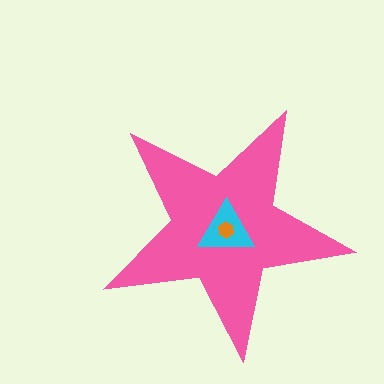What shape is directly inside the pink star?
The cyan triangle.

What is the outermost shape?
The pink star.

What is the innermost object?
The orange hexagon.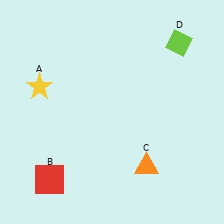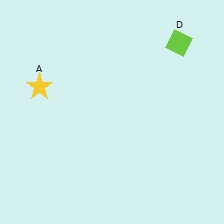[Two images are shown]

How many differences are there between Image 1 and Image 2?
There are 2 differences between the two images.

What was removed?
The red square (B), the orange triangle (C) were removed in Image 2.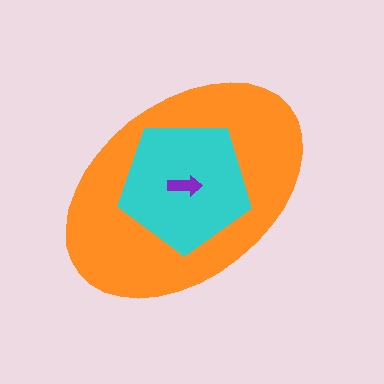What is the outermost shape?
The orange ellipse.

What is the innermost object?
The purple arrow.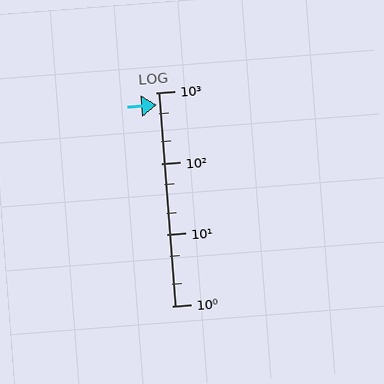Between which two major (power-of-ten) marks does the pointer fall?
The pointer is between 100 and 1000.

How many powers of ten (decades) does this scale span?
The scale spans 3 decades, from 1 to 1000.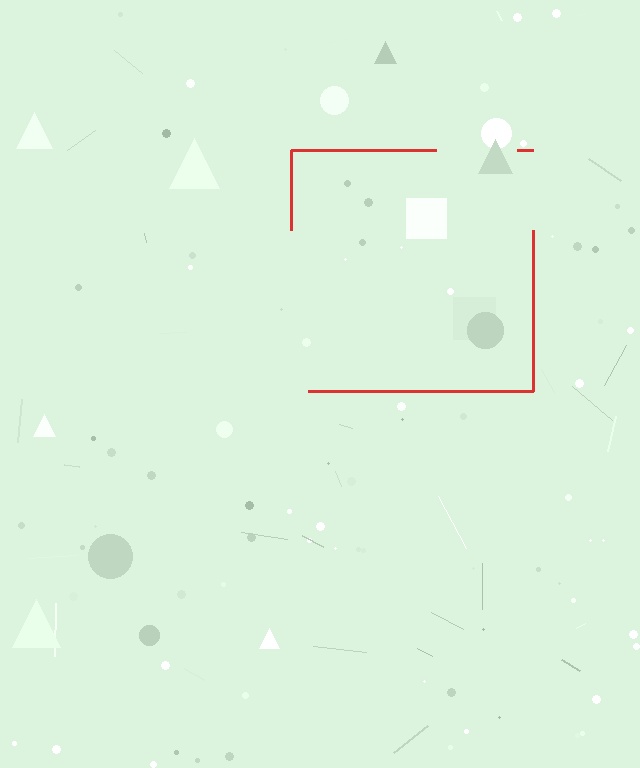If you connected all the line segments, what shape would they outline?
They would outline a square.